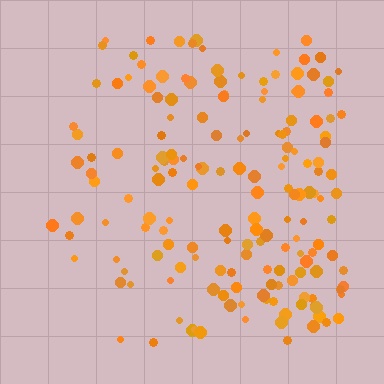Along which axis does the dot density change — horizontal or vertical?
Horizontal.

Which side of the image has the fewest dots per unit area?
The left.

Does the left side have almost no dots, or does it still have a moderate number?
Still a moderate number, just noticeably fewer than the right.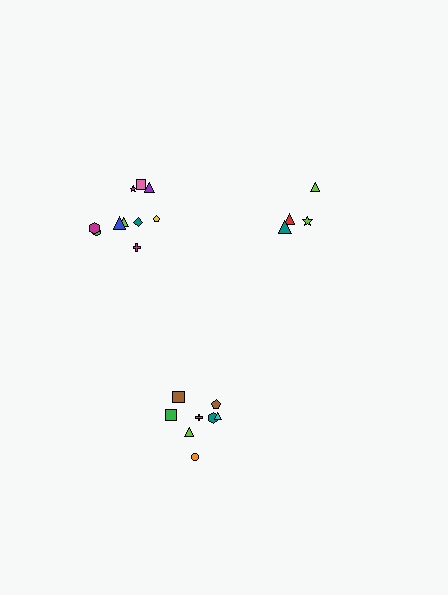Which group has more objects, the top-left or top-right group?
The top-left group.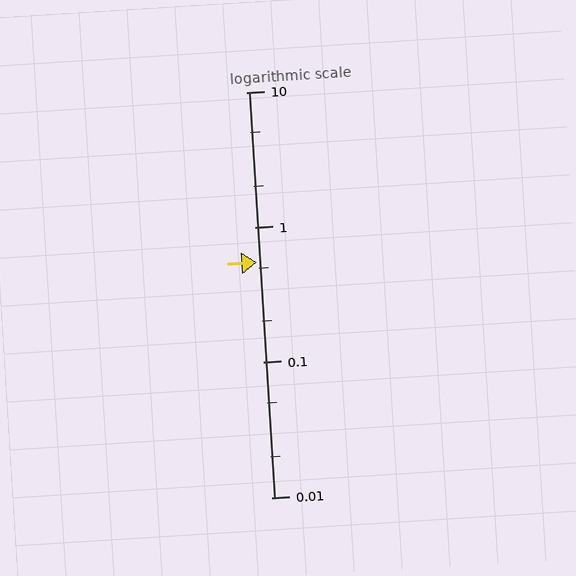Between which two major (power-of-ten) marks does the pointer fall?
The pointer is between 0.1 and 1.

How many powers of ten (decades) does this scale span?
The scale spans 3 decades, from 0.01 to 10.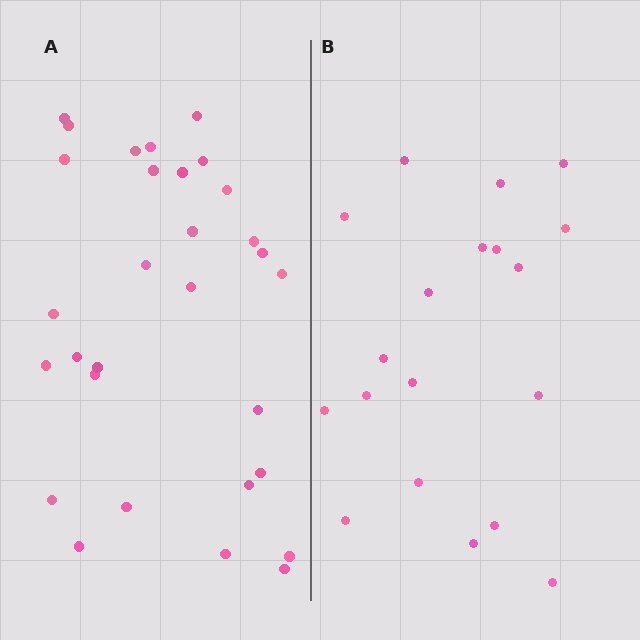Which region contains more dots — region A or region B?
Region A (the left region) has more dots.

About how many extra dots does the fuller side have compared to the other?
Region A has roughly 12 or so more dots than region B.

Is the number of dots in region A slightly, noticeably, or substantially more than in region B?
Region A has substantially more. The ratio is roughly 1.6 to 1.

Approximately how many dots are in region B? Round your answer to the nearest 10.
About 20 dots. (The exact count is 19, which rounds to 20.)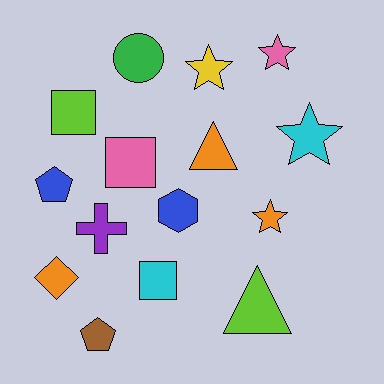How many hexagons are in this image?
There is 1 hexagon.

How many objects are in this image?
There are 15 objects.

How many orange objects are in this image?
There are 3 orange objects.